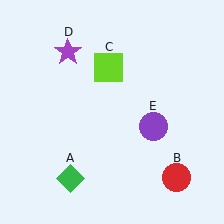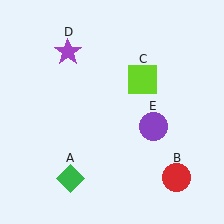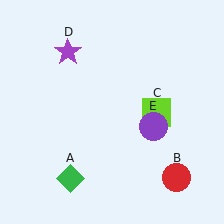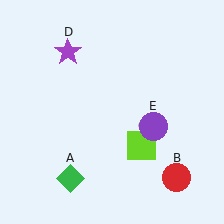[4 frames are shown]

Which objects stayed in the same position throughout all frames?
Green diamond (object A) and red circle (object B) and purple star (object D) and purple circle (object E) remained stationary.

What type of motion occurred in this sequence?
The lime square (object C) rotated clockwise around the center of the scene.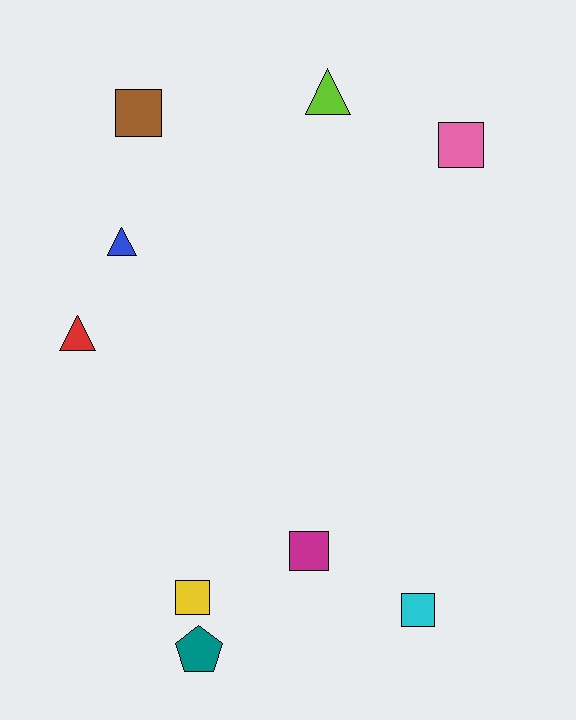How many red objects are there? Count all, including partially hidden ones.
There is 1 red object.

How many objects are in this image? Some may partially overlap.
There are 9 objects.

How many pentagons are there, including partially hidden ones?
There is 1 pentagon.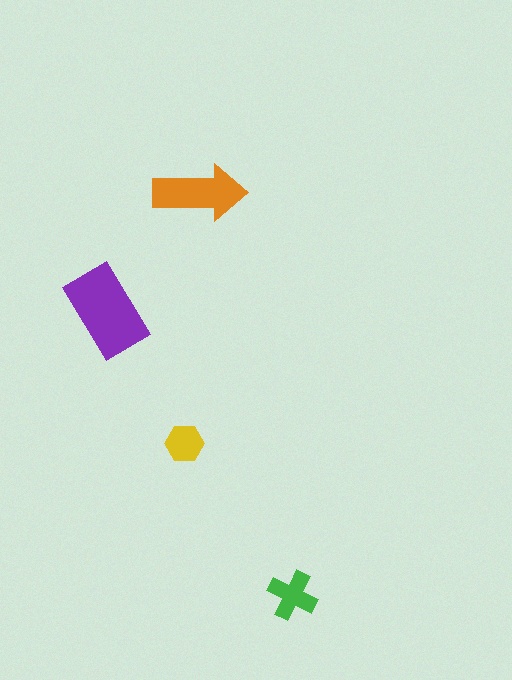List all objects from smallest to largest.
The yellow hexagon, the green cross, the orange arrow, the purple rectangle.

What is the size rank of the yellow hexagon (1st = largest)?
4th.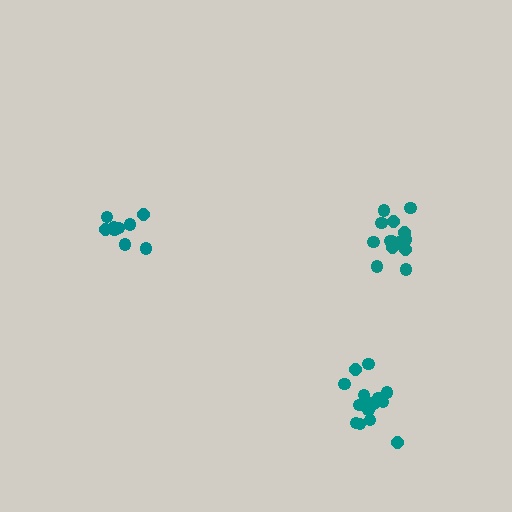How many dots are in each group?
Group 1: 15 dots, Group 2: 9 dots, Group 3: 15 dots (39 total).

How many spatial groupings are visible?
There are 3 spatial groupings.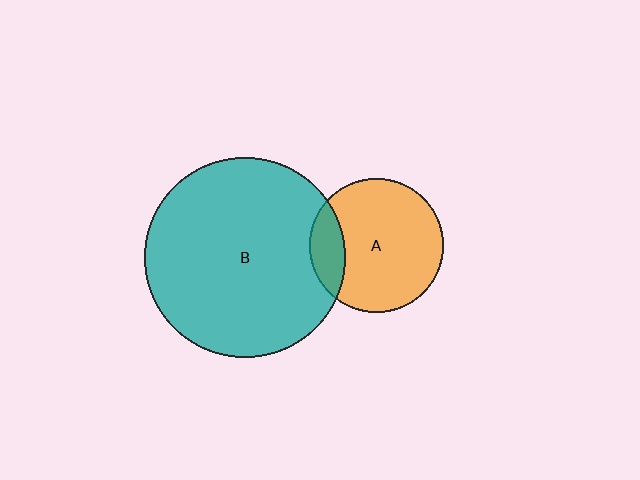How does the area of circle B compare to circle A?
Approximately 2.2 times.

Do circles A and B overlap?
Yes.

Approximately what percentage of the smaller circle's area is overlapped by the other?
Approximately 15%.